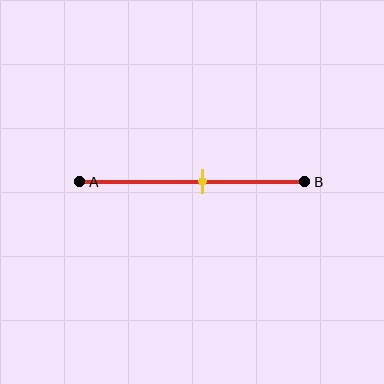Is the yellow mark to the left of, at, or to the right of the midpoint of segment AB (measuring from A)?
The yellow mark is to the right of the midpoint of segment AB.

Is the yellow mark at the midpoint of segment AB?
No, the mark is at about 55% from A, not at the 50% midpoint.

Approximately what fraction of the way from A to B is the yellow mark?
The yellow mark is approximately 55% of the way from A to B.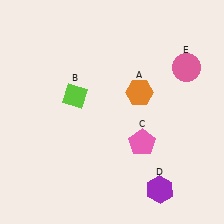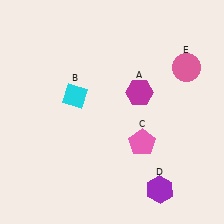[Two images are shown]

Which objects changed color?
A changed from orange to magenta. B changed from lime to cyan.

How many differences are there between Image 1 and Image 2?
There are 2 differences between the two images.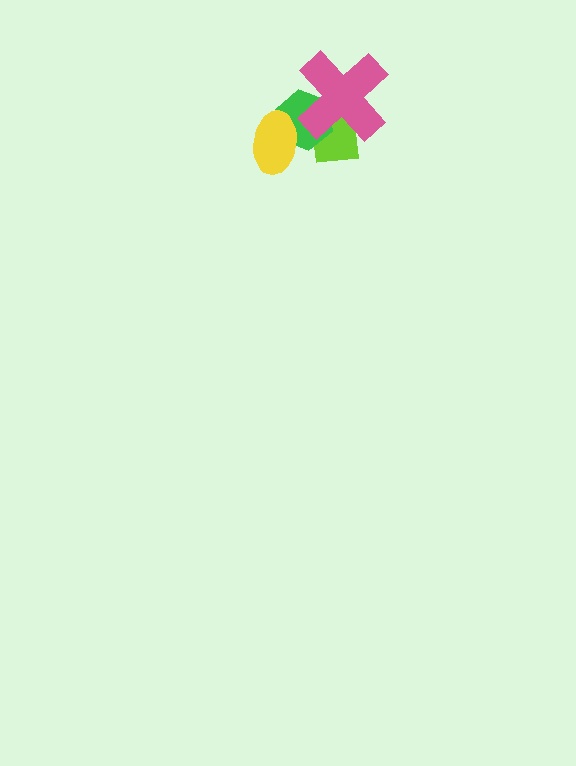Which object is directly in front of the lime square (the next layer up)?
The green hexagon is directly in front of the lime square.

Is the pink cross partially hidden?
No, no other shape covers it.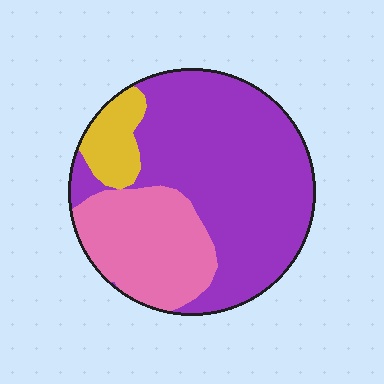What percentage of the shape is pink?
Pink covers 28% of the shape.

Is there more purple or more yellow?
Purple.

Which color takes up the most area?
Purple, at roughly 65%.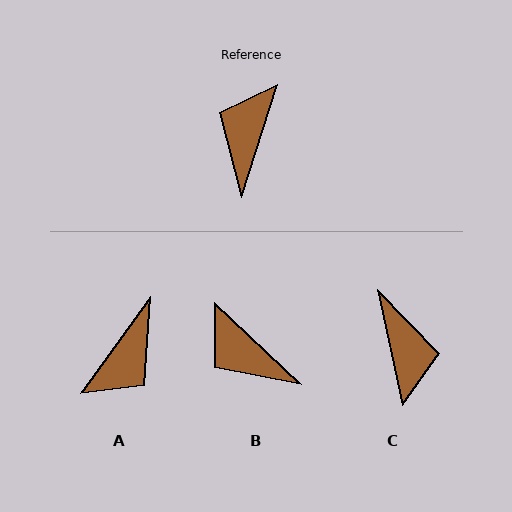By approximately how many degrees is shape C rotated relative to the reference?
Approximately 150 degrees clockwise.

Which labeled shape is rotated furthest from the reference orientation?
A, about 162 degrees away.